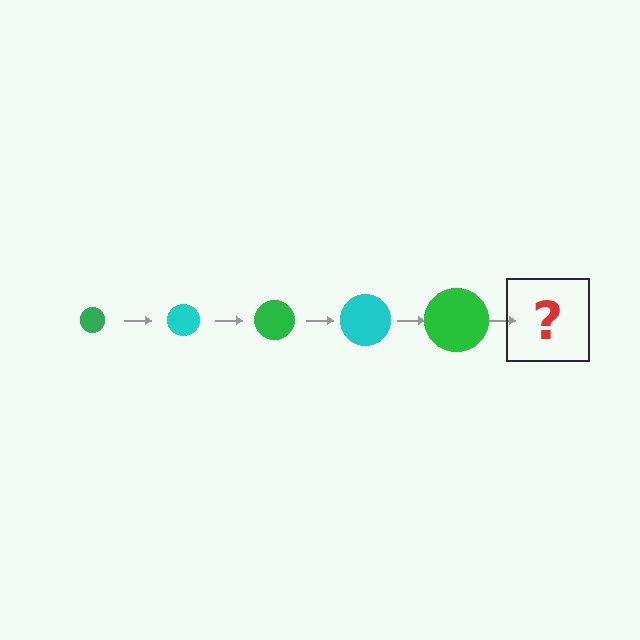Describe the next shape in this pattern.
It should be a cyan circle, larger than the previous one.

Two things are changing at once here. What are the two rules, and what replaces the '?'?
The two rules are that the circle grows larger each step and the color cycles through green and cyan. The '?' should be a cyan circle, larger than the previous one.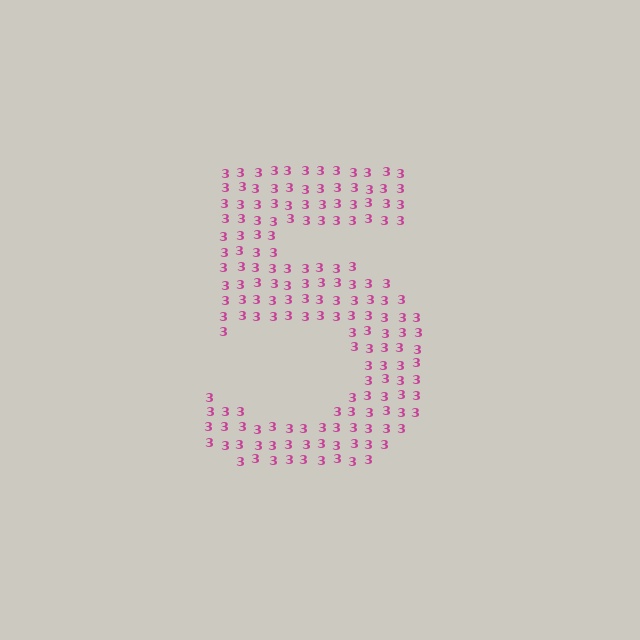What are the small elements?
The small elements are digit 3's.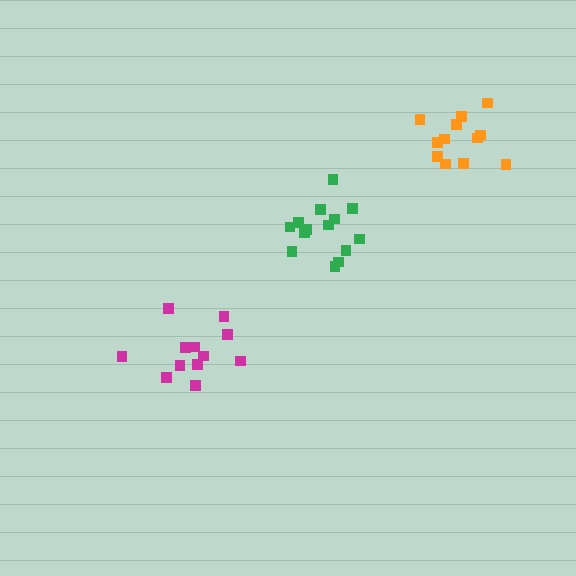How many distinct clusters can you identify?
There are 3 distinct clusters.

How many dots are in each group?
Group 1: 14 dots, Group 2: 12 dots, Group 3: 12 dots (38 total).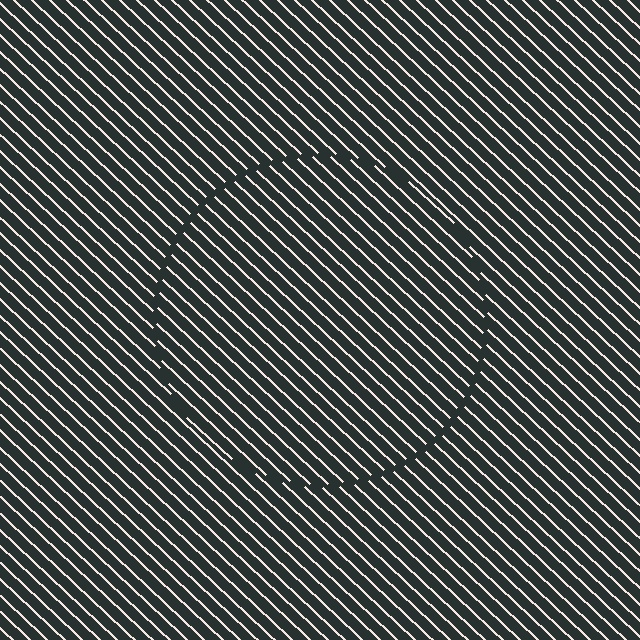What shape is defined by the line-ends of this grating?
An illusory circle. The interior of the shape contains the same grating, shifted by half a period — the contour is defined by the phase discontinuity where line-ends from the inner and outer gratings abut.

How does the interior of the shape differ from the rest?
The interior of the shape contains the same grating, shifted by half a period — the contour is defined by the phase discontinuity where line-ends from the inner and outer gratings abut.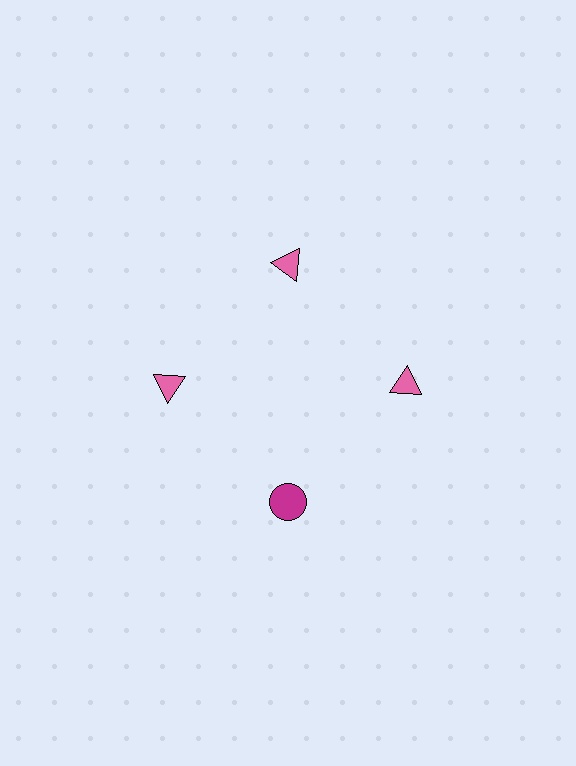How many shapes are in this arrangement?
There are 4 shapes arranged in a ring pattern.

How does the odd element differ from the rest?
It differs in both color (magenta instead of pink) and shape (circle instead of triangle).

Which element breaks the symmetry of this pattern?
The magenta circle at roughly the 6 o'clock position breaks the symmetry. All other shapes are pink triangles.